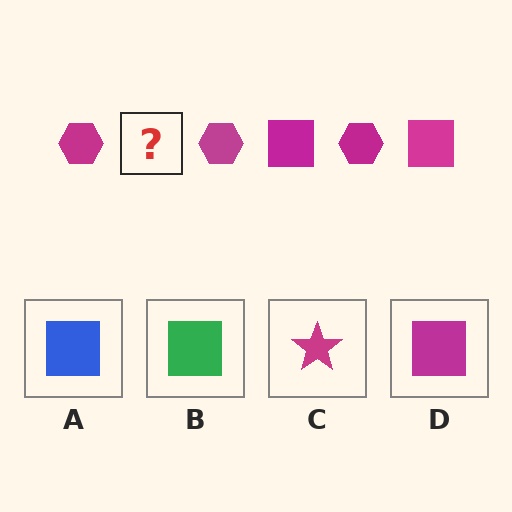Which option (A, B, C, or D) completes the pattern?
D.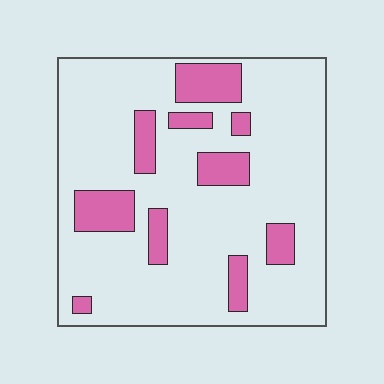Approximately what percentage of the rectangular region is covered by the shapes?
Approximately 20%.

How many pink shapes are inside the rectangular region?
10.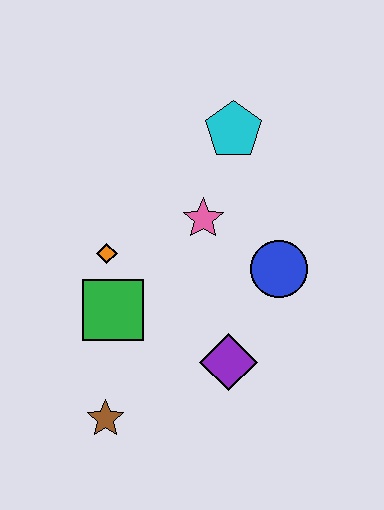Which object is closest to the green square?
The orange diamond is closest to the green square.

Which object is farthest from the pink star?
The brown star is farthest from the pink star.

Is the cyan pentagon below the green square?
No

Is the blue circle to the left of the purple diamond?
No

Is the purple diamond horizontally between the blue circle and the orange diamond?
Yes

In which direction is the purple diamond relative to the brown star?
The purple diamond is to the right of the brown star.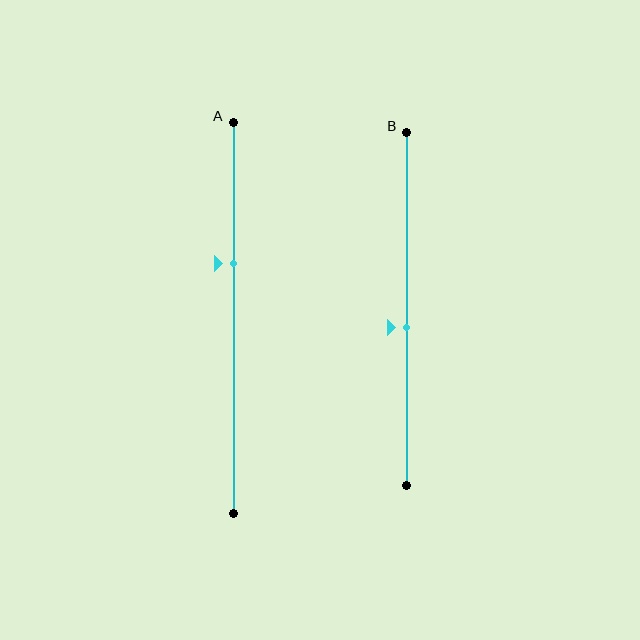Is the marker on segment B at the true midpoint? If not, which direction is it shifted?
No, the marker on segment B is shifted downward by about 5% of the segment length.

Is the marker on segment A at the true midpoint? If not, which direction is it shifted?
No, the marker on segment A is shifted upward by about 14% of the segment length.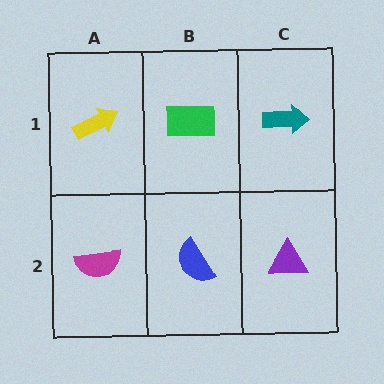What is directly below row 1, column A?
A magenta semicircle.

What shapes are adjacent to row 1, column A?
A magenta semicircle (row 2, column A), a green rectangle (row 1, column B).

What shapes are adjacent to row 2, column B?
A green rectangle (row 1, column B), a magenta semicircle (row 2, column A), a purple triangle (row 2, column C).